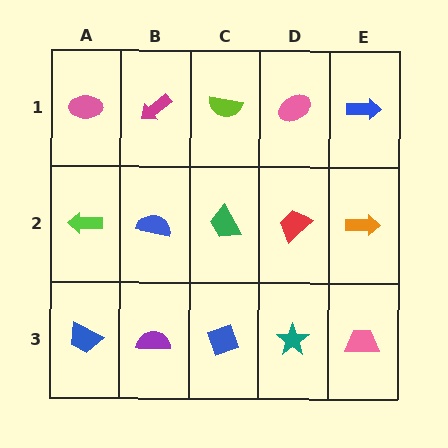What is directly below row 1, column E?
An orange arrow.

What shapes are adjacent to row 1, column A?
A lime arrow (row 2, column A), a magenta arrow (row 1, column B).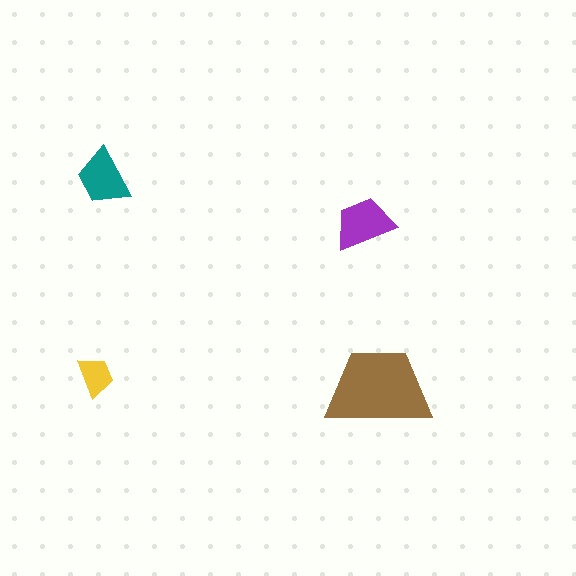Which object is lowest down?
The brown trapezoid is bottommost.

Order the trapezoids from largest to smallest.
the brown one, the purple one, the teal one, the yellow one.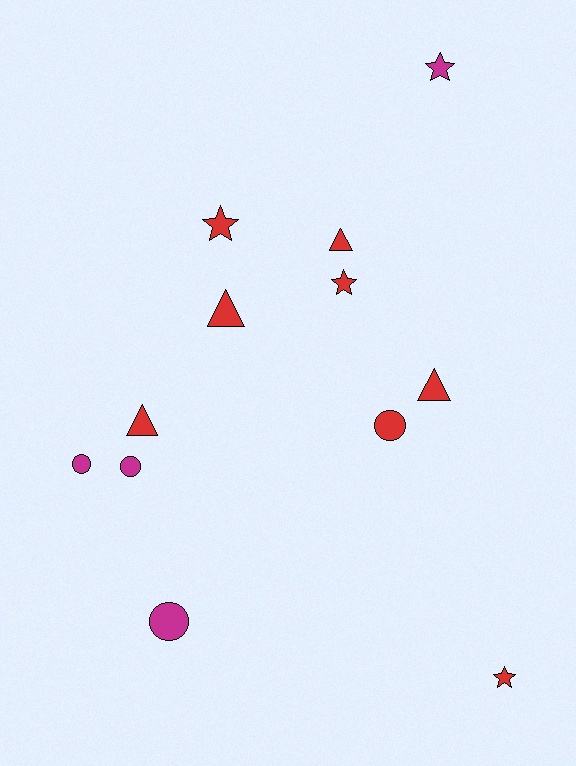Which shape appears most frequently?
Triangle, with 4 objects.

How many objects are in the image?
There are 12 objects.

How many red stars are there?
There are 3 red stars.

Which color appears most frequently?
Red, with 8 objects.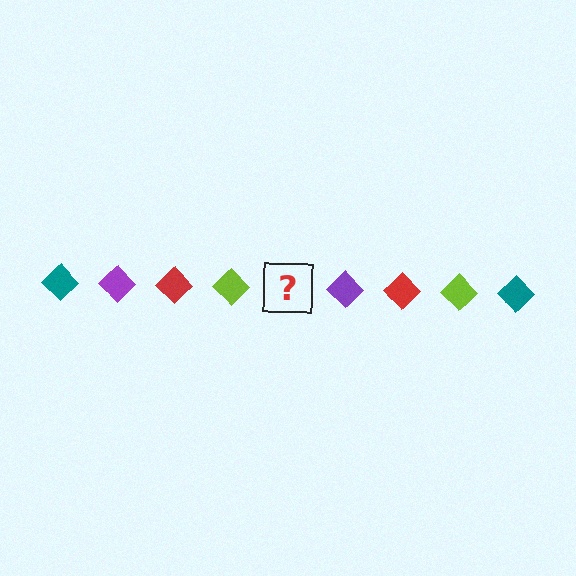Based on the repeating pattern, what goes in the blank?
The blank should be a teal diamond.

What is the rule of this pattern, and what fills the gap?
The rule is that the pattern cycles through teal, purple, red, lime diamonds. The gap should be filled with a teal diamond.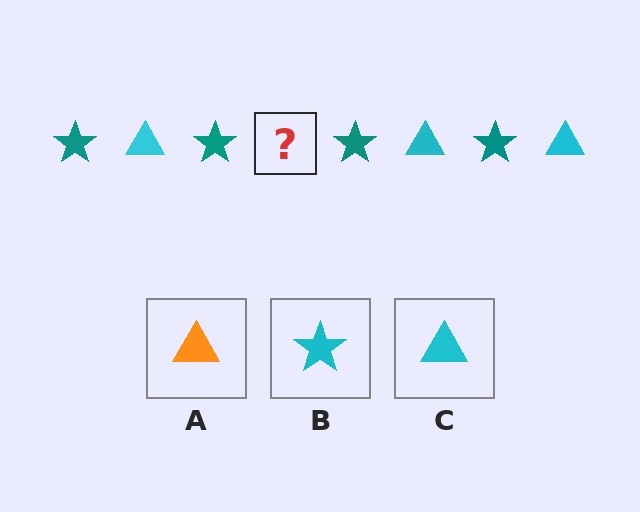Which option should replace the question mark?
Option C.